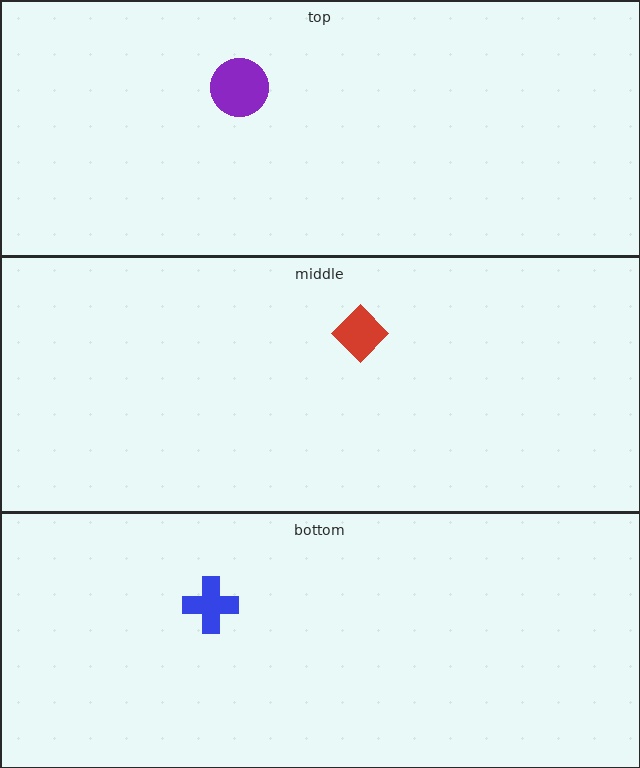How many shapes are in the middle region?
1.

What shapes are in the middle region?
The red diamond.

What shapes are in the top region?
The purple circle.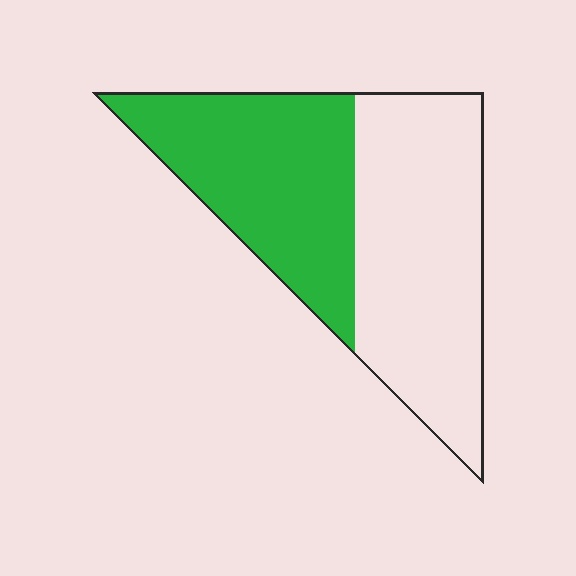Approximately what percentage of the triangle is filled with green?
Approximately 45%.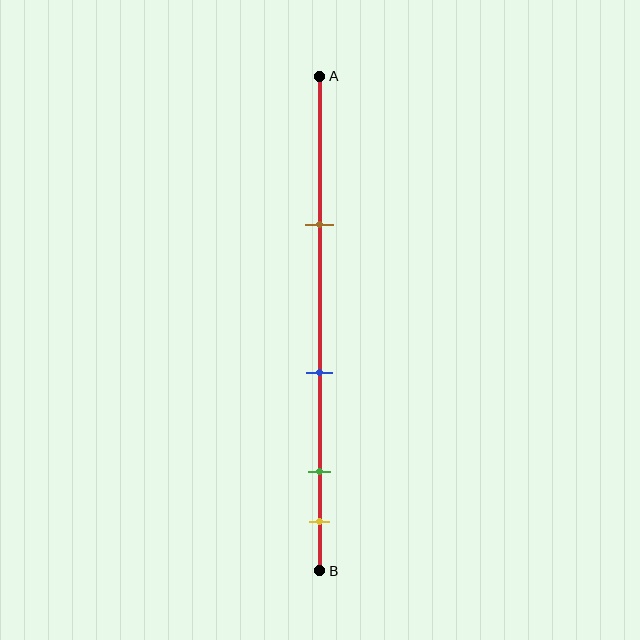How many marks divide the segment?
There are 4 marks dividing the segment.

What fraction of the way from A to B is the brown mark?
The brown mark is approximately 30% (0.3) of the way from A to B.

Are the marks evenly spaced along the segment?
No, the marks are not evenly spaced.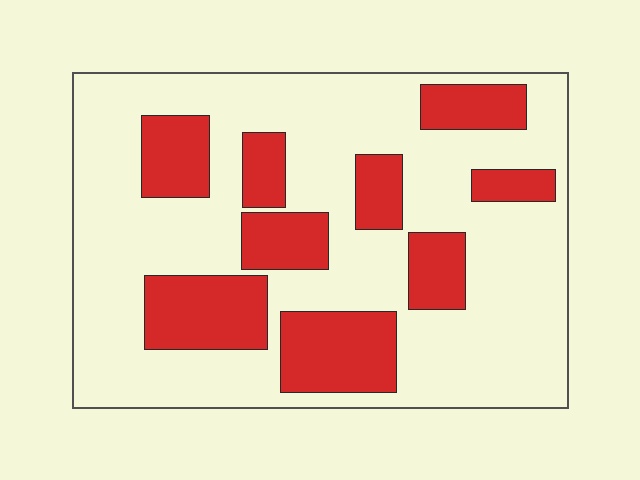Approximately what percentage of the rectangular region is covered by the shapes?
Approximately 30%.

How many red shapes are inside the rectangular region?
9.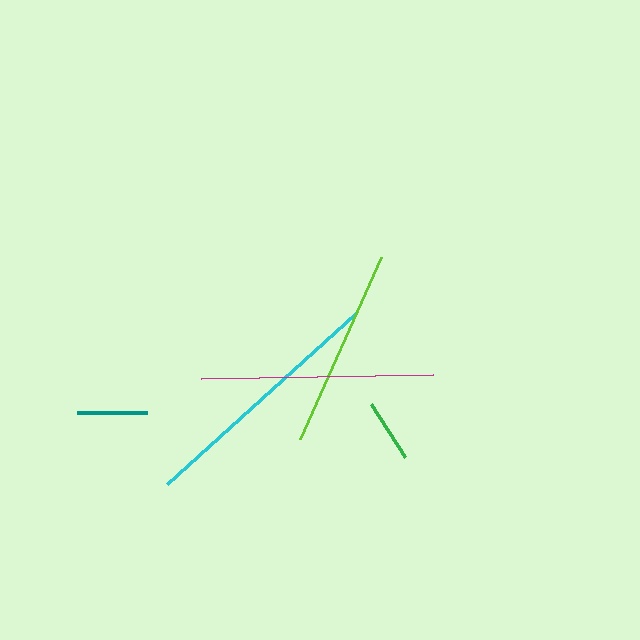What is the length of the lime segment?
The lime segment is approximately 199 pixels long.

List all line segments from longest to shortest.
From longest to shortest: cyan, magenta, lime, teal, green.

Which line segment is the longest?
The cyan line is the longest at approximately 254 pixels.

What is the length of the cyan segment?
The cyan segment is approximately 254 pixels long.